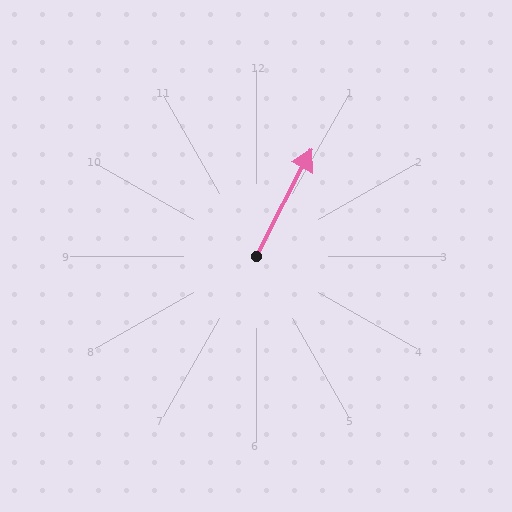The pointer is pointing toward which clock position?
Roughly 1 o'clock.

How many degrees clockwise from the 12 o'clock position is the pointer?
Approximately 27 degrees.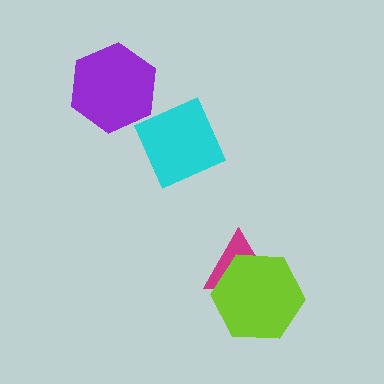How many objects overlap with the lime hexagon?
1 object overlaps with the lime hexagon.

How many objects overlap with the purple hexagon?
0 objects overlap with the purple hexagon.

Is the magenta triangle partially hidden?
Yes, it is partially covered by another shape.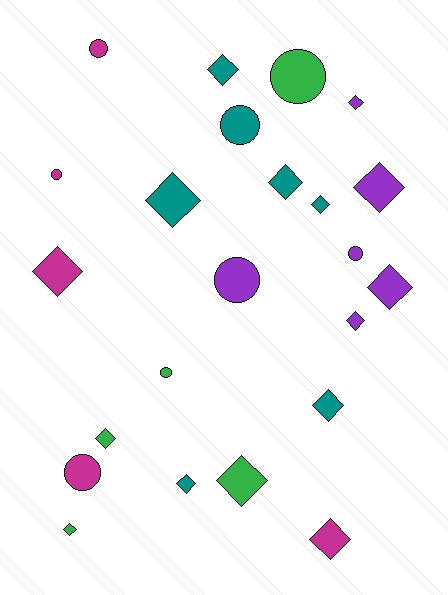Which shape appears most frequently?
Diamond, with 15 objects.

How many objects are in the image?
There are 23 objects.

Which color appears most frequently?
Teal, with 7 objects.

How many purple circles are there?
There are 2 purple circles.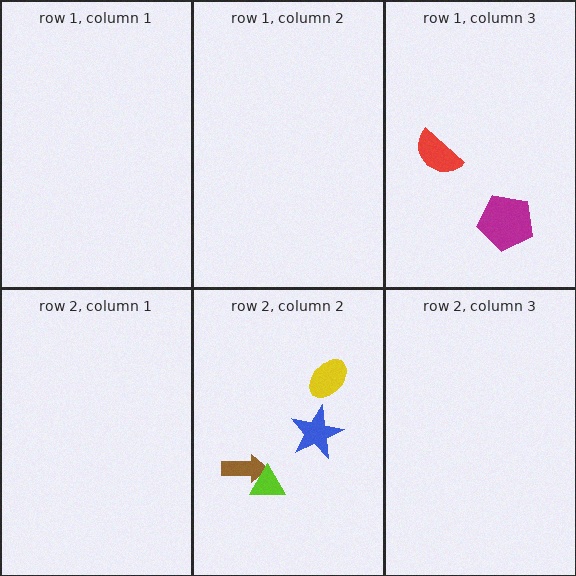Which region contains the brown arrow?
The row 2, column 2 region.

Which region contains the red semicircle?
The row 1, column 3 region.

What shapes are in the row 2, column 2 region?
The brown arrow, the blue star, the lime triangle, the yellow ellipse.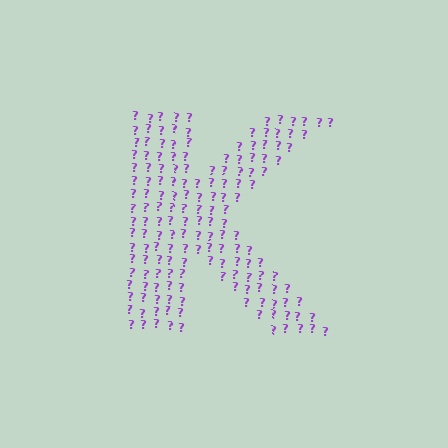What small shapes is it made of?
It is made of small question marks.